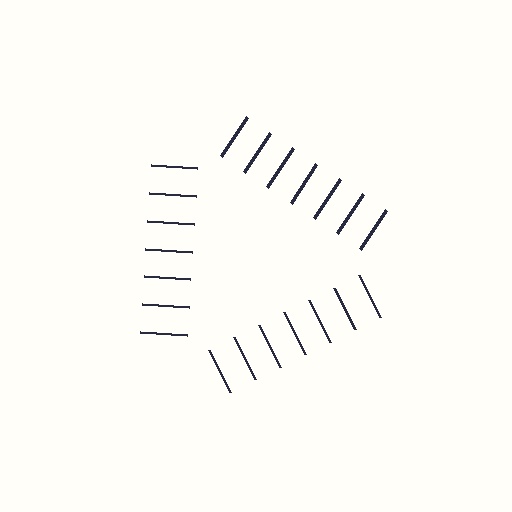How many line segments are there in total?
21 — 7 along each of the 3 edges.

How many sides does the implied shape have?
3 sides — the line-ends trace a triangle.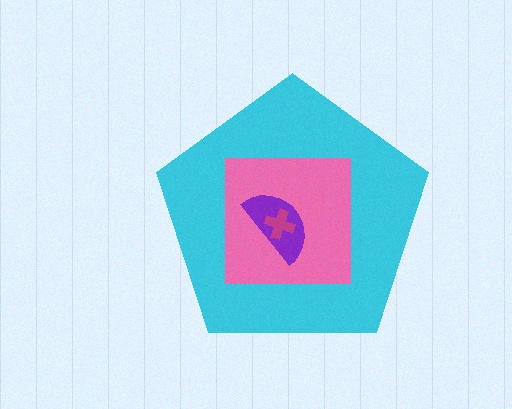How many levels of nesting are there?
4.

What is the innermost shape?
The magenta cross.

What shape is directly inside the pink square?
The purple semicircle.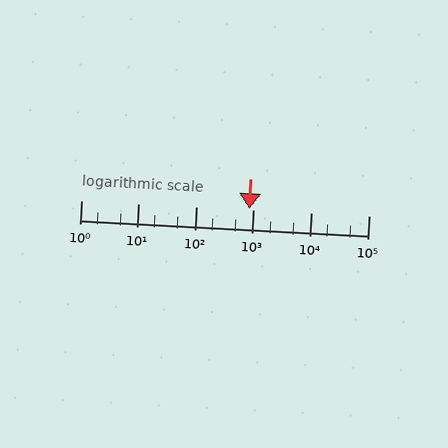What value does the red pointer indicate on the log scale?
The pointer indicates approximately 840.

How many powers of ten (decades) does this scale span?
The scale spans 5 decades, from 1 to 100000.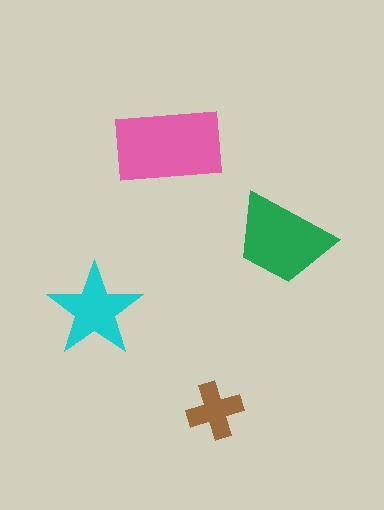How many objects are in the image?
There are 4 objects in the image.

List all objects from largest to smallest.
The pink rectangle, the green trapezoid, the cyan star, the brown cross.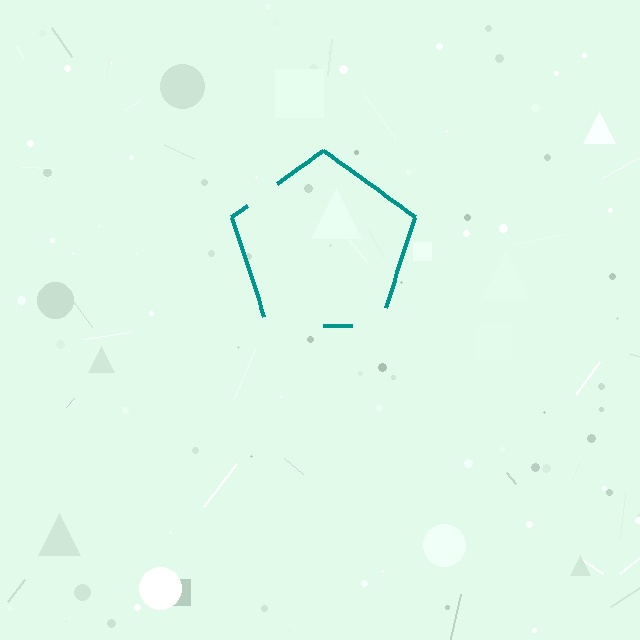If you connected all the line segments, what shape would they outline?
They would outline a pentagon.